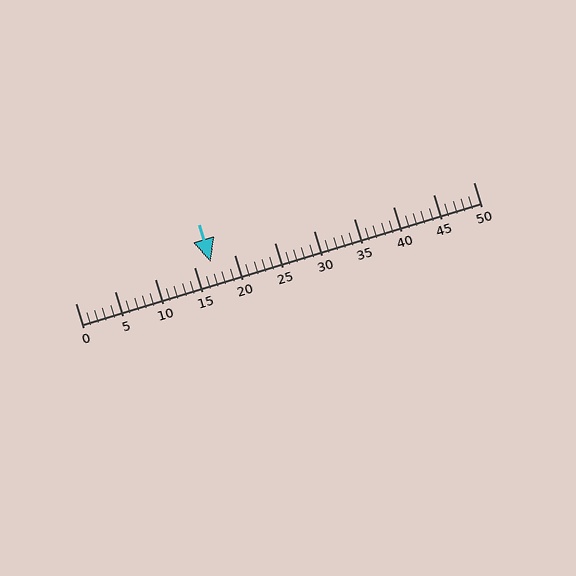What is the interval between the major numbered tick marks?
The major tick marks are spaced 5 units apart.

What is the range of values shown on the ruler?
The ruler shows values from 0 to 50.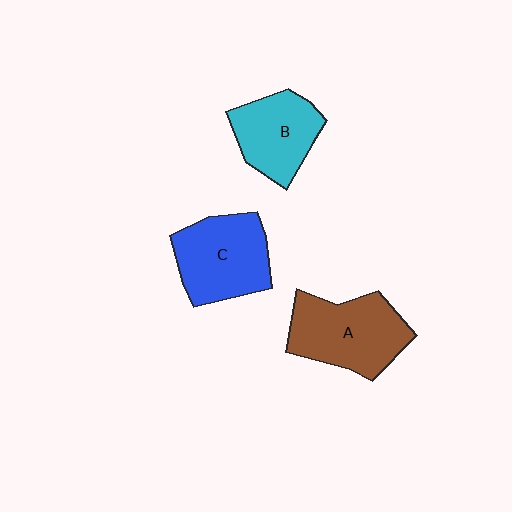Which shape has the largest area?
Shape A (brown).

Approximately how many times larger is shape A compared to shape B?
Approximately 1.3 times.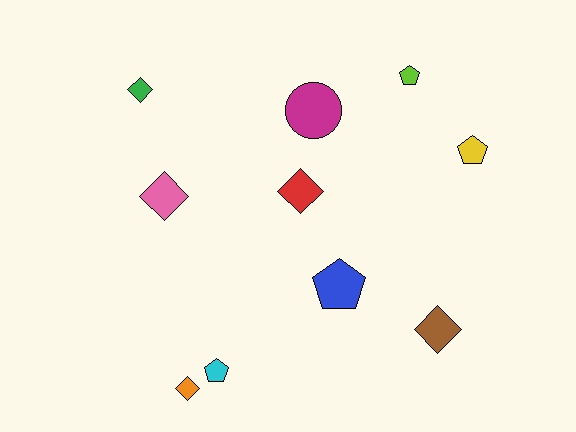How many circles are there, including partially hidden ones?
There is 1 circle.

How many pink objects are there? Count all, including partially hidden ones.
There is 1 pink object.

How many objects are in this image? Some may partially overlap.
There are 10 objects.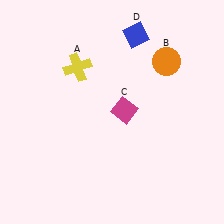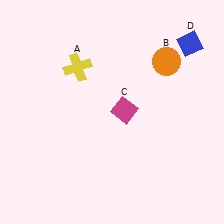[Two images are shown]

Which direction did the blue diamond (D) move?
The blue diamond (D) moved right.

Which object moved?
The blue diamond (D) moved right.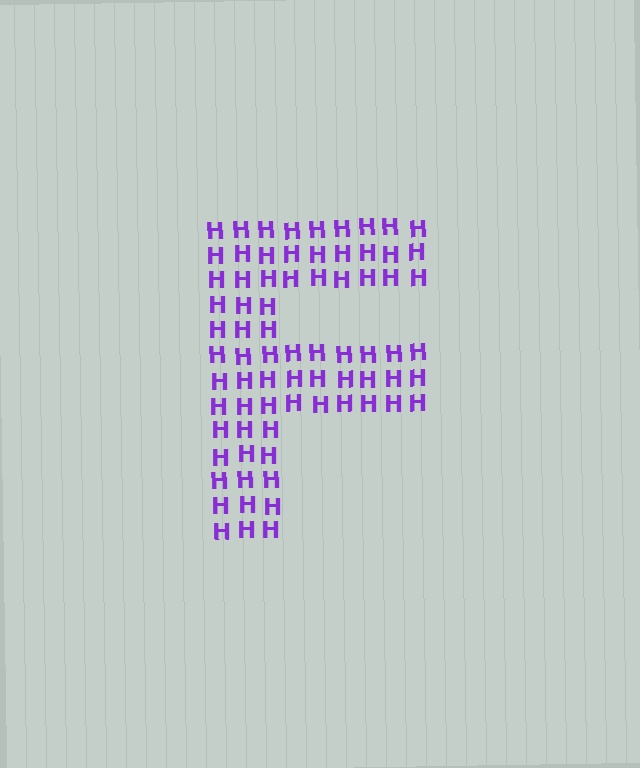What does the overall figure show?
The overall figure shows the letter F.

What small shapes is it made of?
It is made of small letter H's.